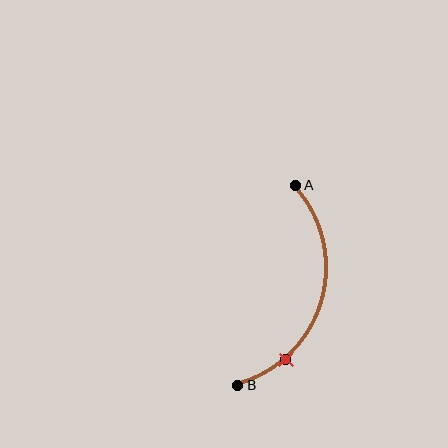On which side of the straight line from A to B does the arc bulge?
The arc bulges to the right of the straight line connecting A and B.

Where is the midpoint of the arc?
The arc midpoint is the point on the curve farthest from the straight line joining A and B. It sits to the right of that line.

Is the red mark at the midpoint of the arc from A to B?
No. The red mark lies on the arc but is closer to endpoint B. The arc midpoint would be at the point on the curve equidistant along the arc from both A and B.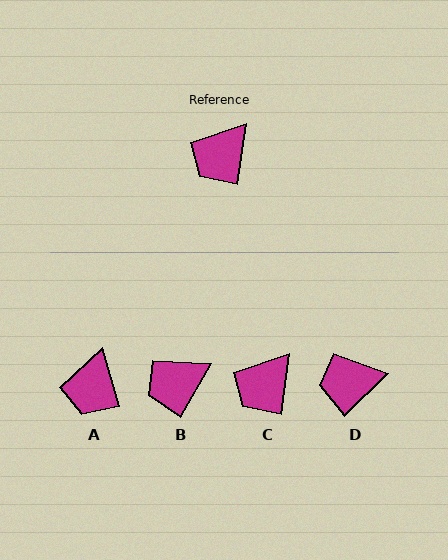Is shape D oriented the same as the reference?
No, it is off by about 38 degrees.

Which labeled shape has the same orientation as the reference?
C.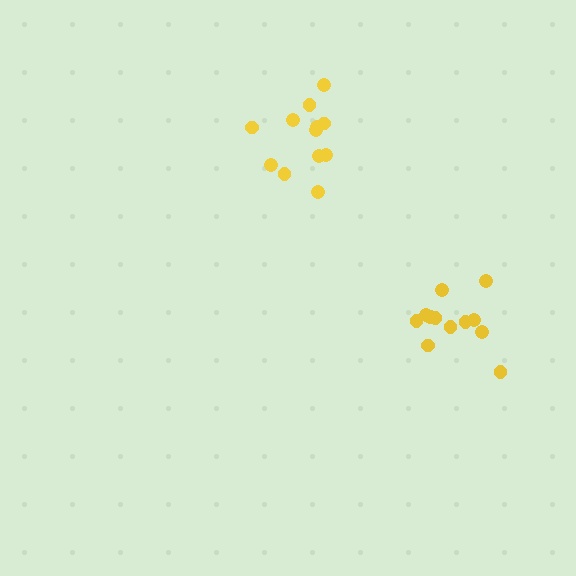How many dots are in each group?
Group 1: 13 dots, Group 2: 12 dots (25 total).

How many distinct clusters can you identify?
There are 2 distinct clusters.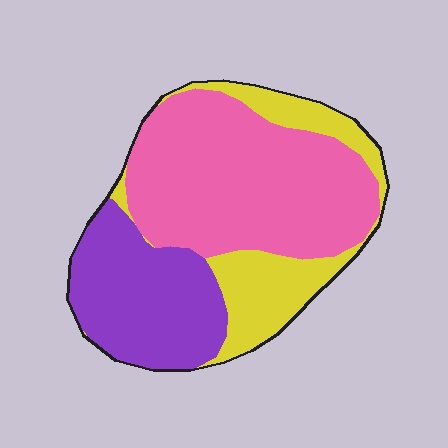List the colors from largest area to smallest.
From largest to smallest: pink, purple, yellow.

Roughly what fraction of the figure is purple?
Purple covers 28% of the figure.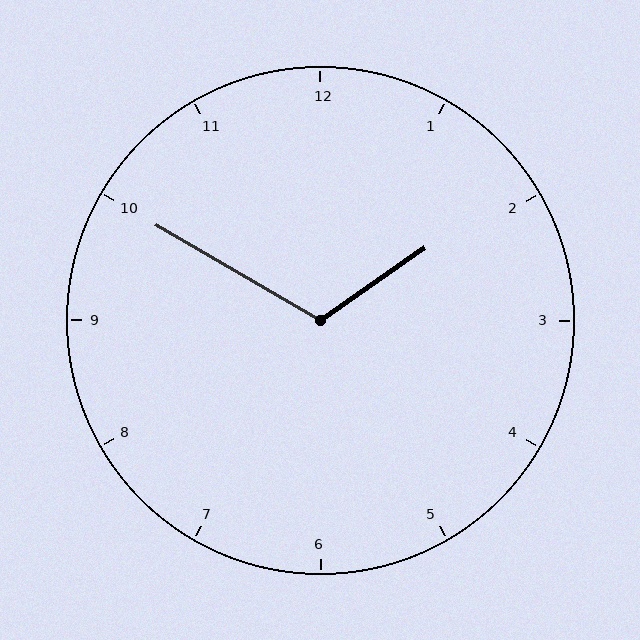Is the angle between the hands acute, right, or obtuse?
It is obtuse.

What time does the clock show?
1:50.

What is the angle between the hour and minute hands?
Approximately 115 degrees.